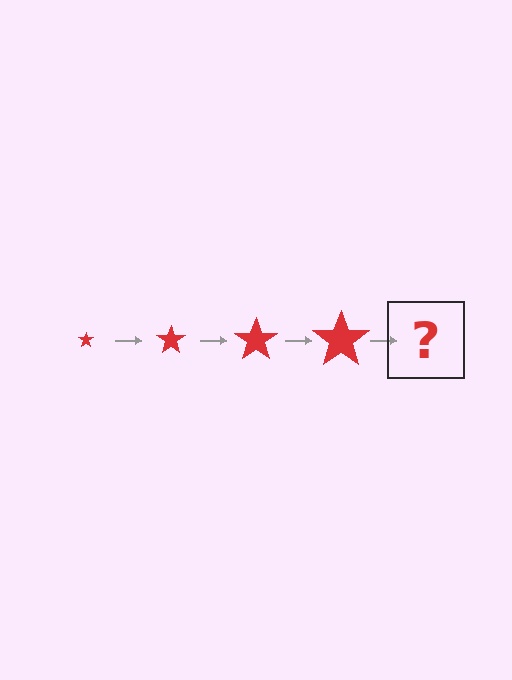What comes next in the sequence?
The next element should be a red star, larger than the previous one.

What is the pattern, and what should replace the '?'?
The pattern is that the star gets progressively larger each step. The '?' should be a red star, larger than the previous one.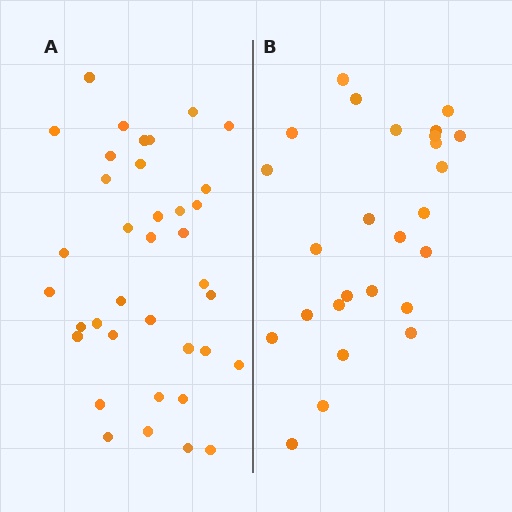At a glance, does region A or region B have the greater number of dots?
Region A (the left region) has more dots.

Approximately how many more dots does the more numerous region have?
Region A has roughly 12 or so more dots than region B.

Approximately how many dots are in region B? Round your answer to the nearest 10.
About 30 dots. (The exact count is 26, which rounds to 30.)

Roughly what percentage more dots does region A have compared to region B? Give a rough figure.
About 40% more.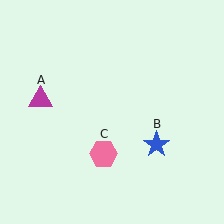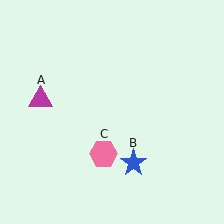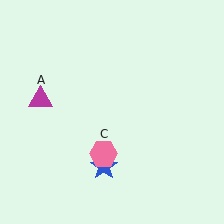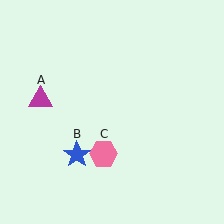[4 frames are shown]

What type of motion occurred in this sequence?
The blue star (object B) rotated clockwise around the center of the scene.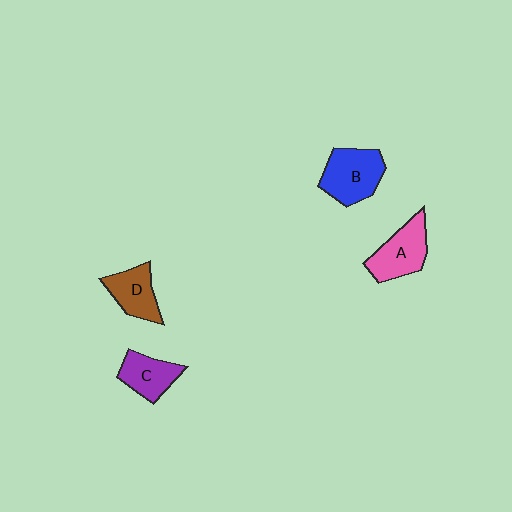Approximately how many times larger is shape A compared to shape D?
Approximately 1.2 times.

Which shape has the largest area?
Shape B (blue).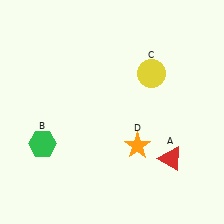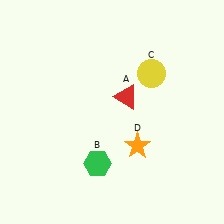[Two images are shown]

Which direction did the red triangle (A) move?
The red triangle (A) moved up.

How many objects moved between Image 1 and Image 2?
2 objects moved between the two images.